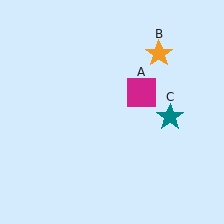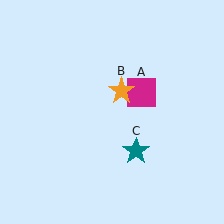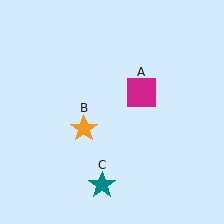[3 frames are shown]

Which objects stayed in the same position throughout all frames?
Magenta square (object A) remained stationary.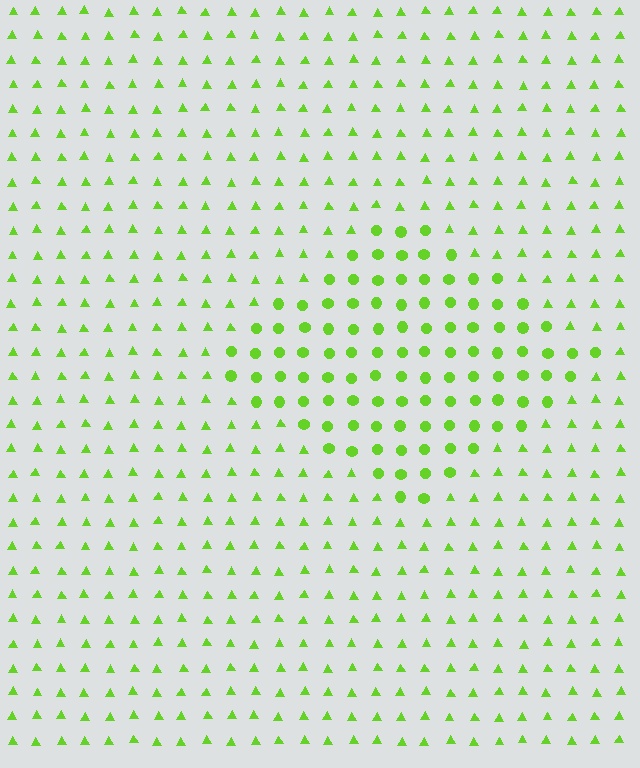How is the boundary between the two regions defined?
The boundary is defined by a change in element shape: circles inside vs. triangles outside. All elements share the same color and spacing.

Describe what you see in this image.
The image is filled with small lime elements arranged in a uniform grid. A diamond-shaped region contains circles, while the surrounding area contains triangles. The boundary is defined purely by the change in element shape.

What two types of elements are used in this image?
The image uses circles inside the diamond region and triangles outside it.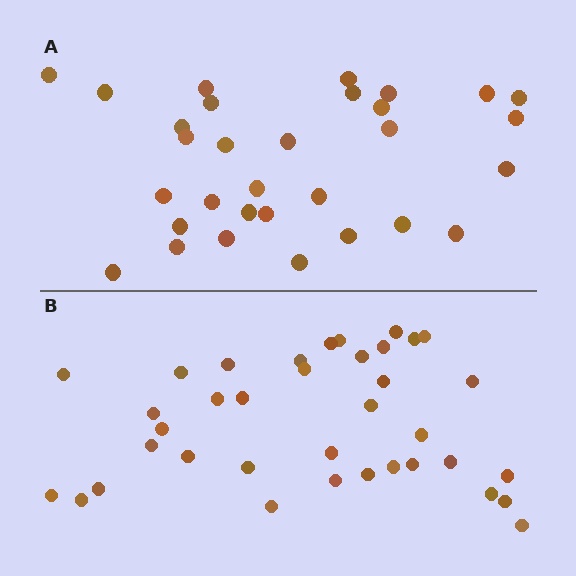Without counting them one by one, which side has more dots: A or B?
Region B (the bottom region) has more dots.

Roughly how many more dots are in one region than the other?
Region B has about 6 more dots than region A.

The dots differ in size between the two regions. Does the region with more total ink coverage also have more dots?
No. Region A has more total ink coverage because its dots are larger, but region B actually contains more individual dots. Total area can be misleading — the number of items is what matters here.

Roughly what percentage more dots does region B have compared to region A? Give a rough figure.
About 20% more.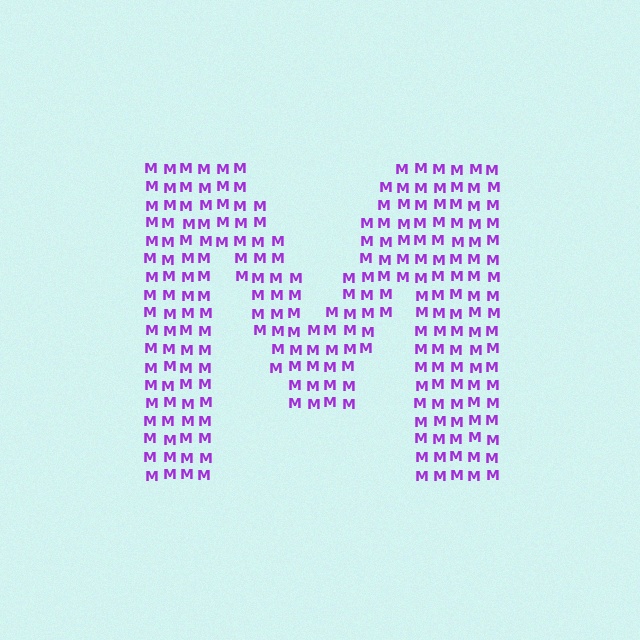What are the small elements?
The small elements are letter M's.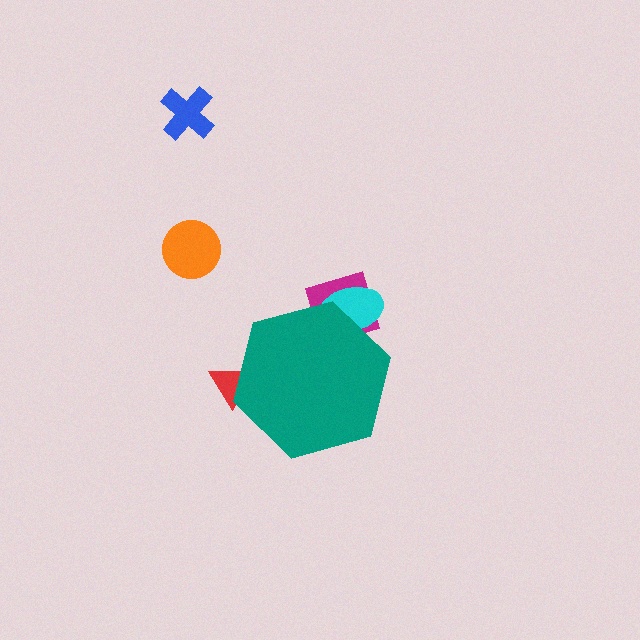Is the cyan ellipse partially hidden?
Yes, the cyan ellipse is partially hidden behind the teal hexagon.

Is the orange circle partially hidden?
No, the orange circle is fully visible.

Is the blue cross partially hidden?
No, the blue cross is fully visible.